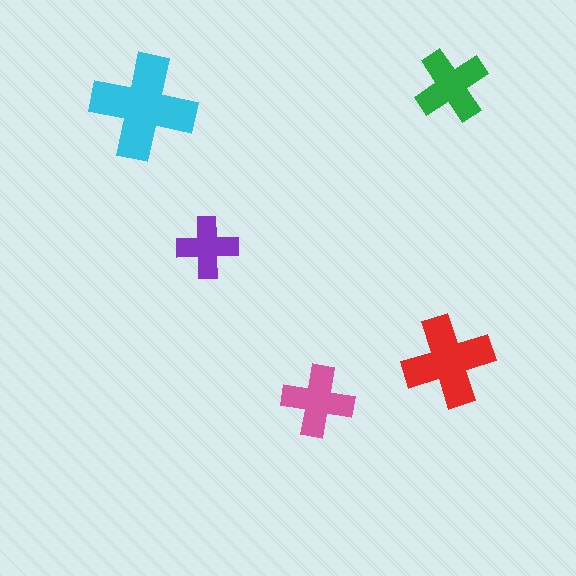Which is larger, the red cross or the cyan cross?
The cyan one.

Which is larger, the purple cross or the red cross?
The red one.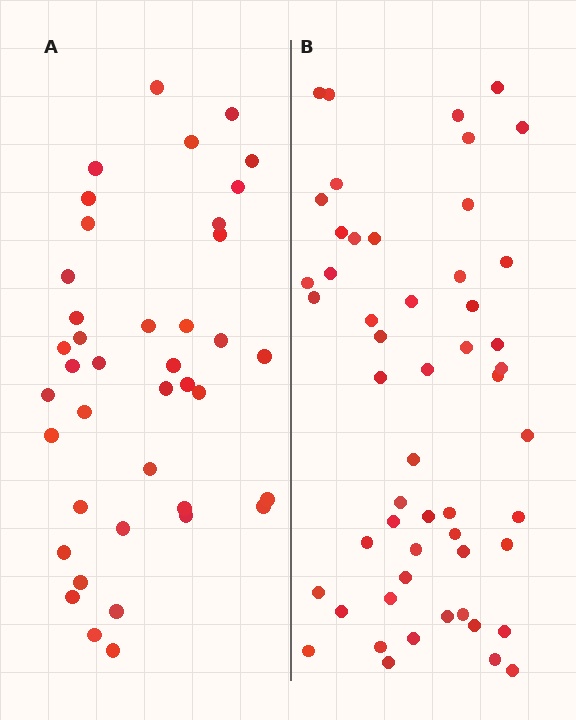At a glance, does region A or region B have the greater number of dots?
Region B (the right region) has more dots.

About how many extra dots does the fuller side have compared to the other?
Region B has approximately 15 more dots than region A.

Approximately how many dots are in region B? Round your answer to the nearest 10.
About 50 dots. (The exact count is 53, which rounds to 50.)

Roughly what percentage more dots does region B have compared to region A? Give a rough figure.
About 30% more.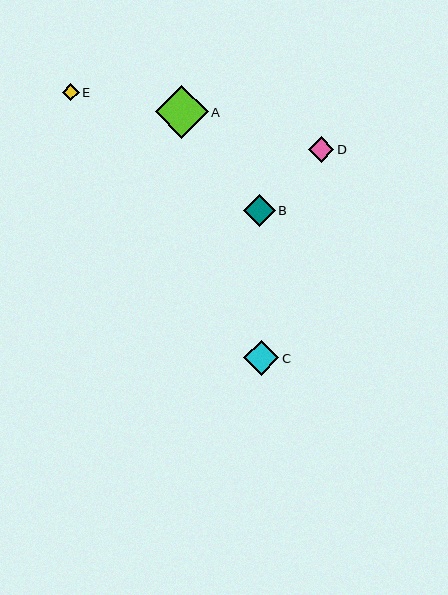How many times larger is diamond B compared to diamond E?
Diamond B is approximately 1.9 times the size of diamond E.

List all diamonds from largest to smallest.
From largest to smallest: A, C, B, D, E.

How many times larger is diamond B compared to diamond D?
Diamond B is approximately 1.3 times the size of diamond D.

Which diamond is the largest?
Diamond A is the largest with a size of approximately 53 pixels.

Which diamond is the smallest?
Diamond E is the smallest with a size of approximately 17 pixels.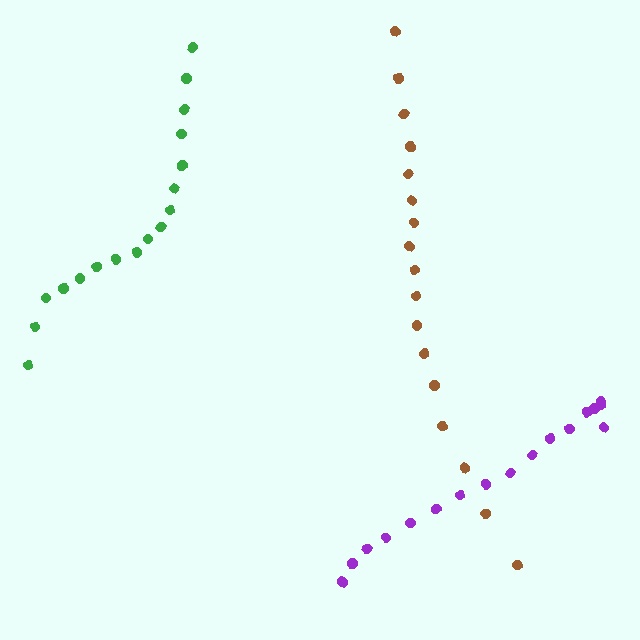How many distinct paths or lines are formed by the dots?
There are 3 distinct paths.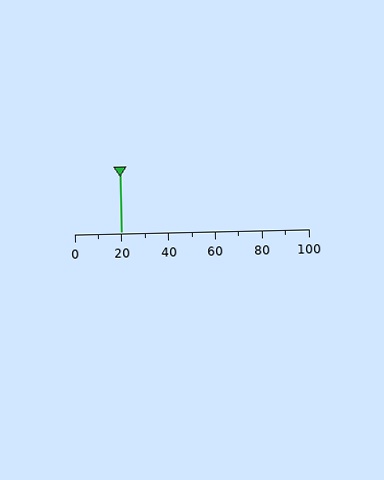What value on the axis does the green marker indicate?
The marker indicates approximately 20.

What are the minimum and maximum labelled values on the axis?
The axis runs from 0 to 100.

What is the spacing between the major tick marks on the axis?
The major ticks are spaced 20 apart.